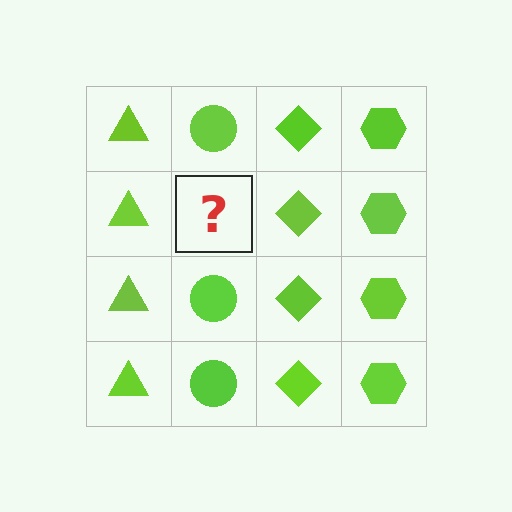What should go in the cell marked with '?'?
The missing cell should contain a lime circle.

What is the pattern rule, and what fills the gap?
The rule is that each column has a consistent shape. The gap should be filled with a lime circle.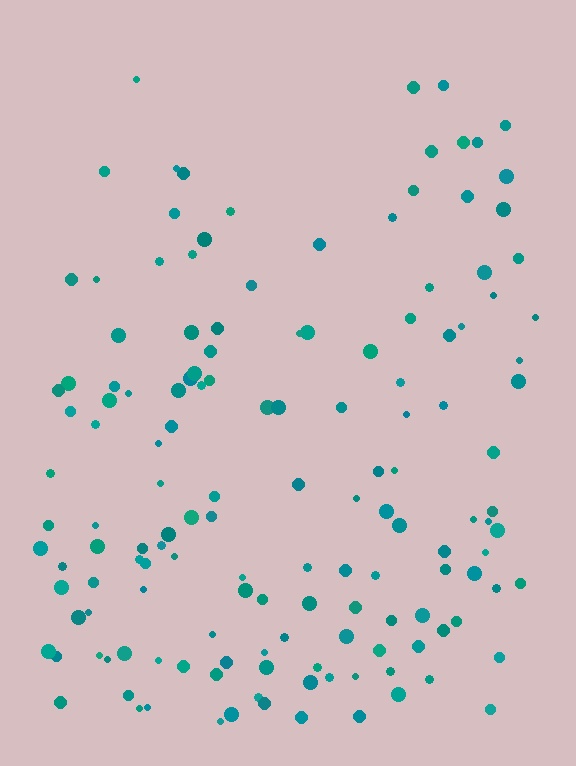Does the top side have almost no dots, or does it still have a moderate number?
Still a moderate number, just noticeably fewer than the bottom.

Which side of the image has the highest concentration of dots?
The bottom.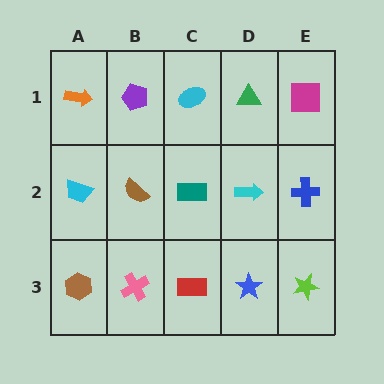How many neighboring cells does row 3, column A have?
2.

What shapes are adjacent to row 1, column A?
A cyan trapezoid (row 2, column A), a purple pentagon (row 1, column B).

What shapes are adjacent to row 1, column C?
A teal rectangle (row 2, column C), a purple pentagon (row 1, column B), a green triangle (row 1, column D).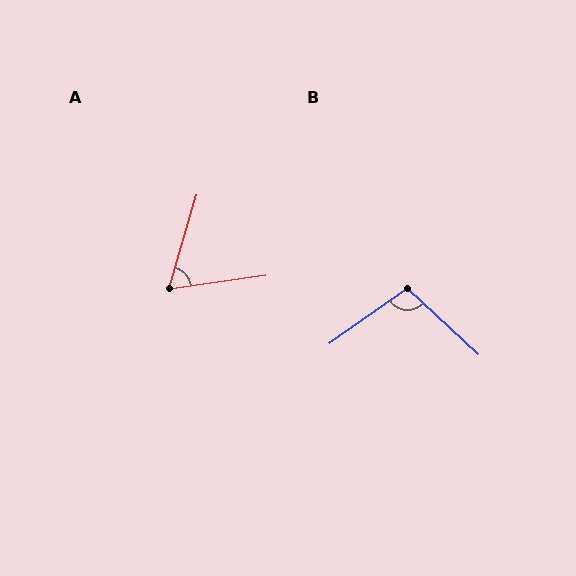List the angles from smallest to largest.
A (66°), B (102°).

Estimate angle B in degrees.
Approximately 102 degrees.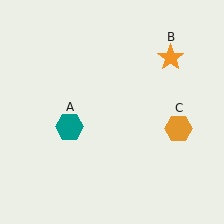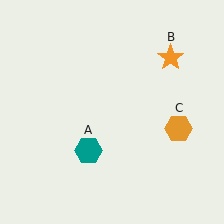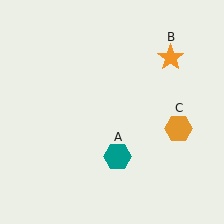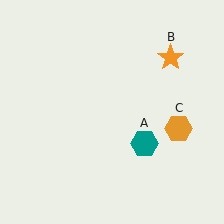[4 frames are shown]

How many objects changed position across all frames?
1 object changed position: teal hexagon (object A).